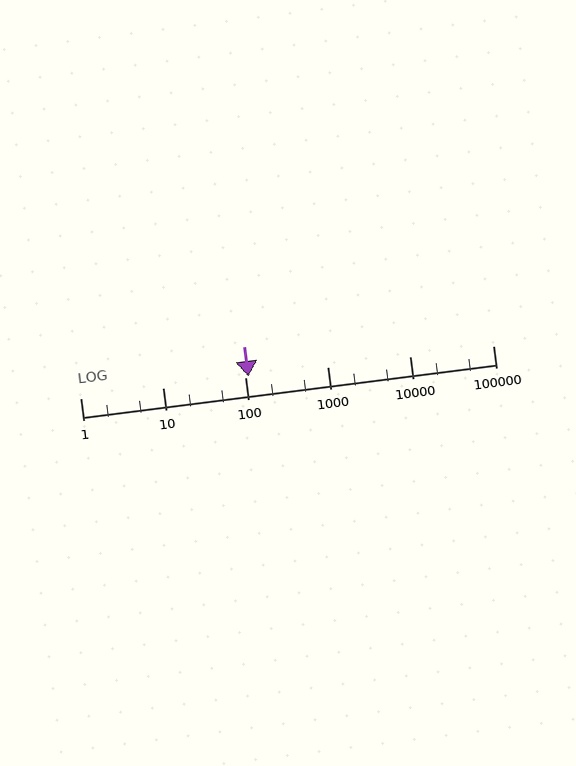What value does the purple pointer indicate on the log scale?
The pointer indicates approximately 110.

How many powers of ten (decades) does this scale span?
The scale spans 5 decades, from 1 to 100000.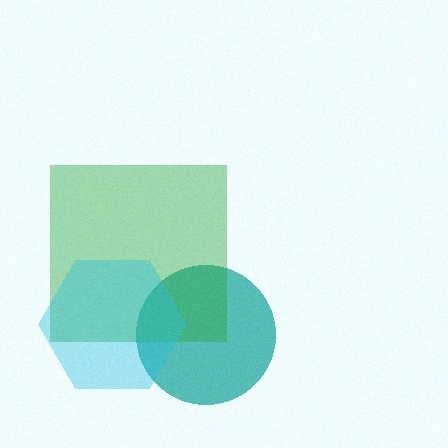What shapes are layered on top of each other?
The layered shapes are: a teal circle, a green square, a cyan hexagon.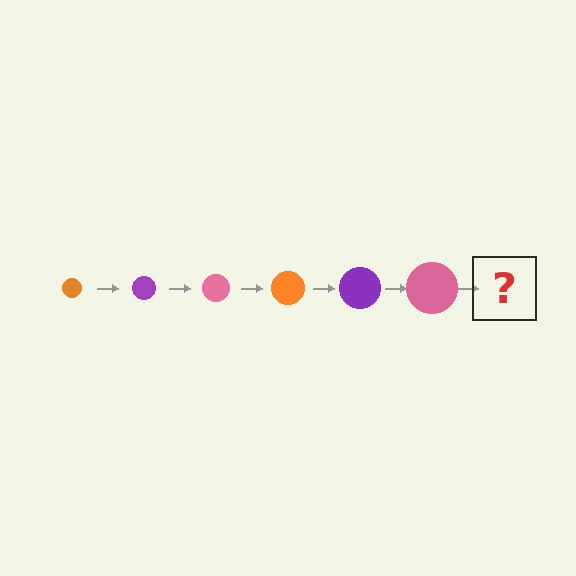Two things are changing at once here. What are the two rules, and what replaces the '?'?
The two rules are that the circle grows larger each step and the color cycles through orange, purple, and pink. The '?' should be an orange circle, larger than the previous one.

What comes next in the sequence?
The next element should be an orange circle, larger than the previous one.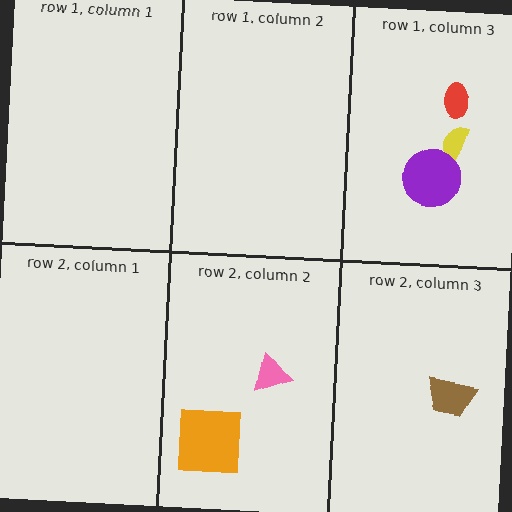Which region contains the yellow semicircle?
The row 1, column 3 region.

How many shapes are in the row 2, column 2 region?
2.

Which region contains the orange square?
The row 2, column 2 region.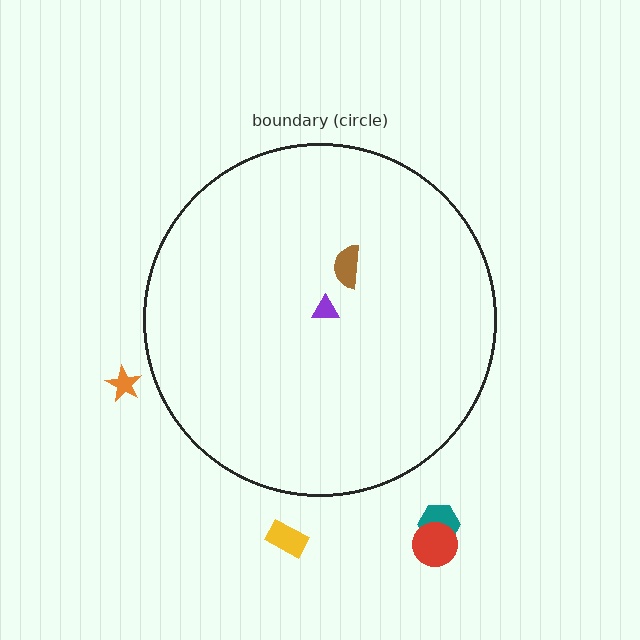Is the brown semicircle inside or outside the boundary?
Inside.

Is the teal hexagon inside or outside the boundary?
Outside.